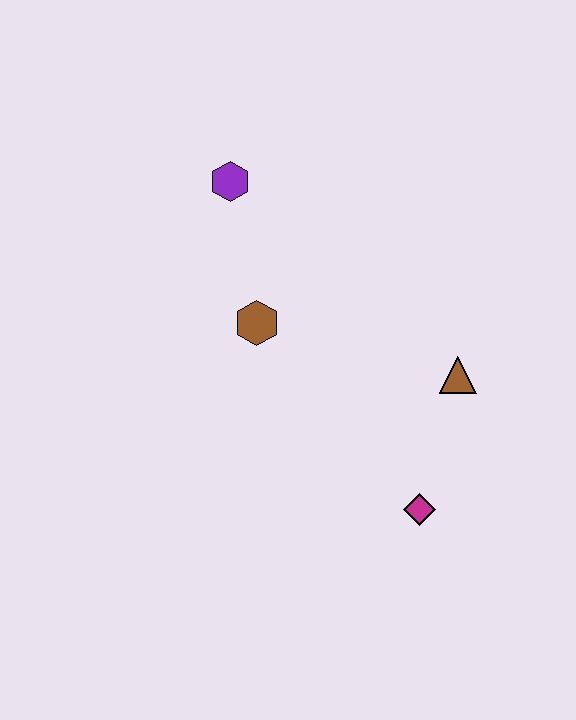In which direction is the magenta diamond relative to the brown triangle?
The magenta diamond is below the brown triangle.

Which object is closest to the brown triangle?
The magenta diamond is closest to the brown triangle.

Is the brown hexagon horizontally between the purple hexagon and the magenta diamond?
Yes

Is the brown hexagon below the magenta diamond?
No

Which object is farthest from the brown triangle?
The purple hexagon is farthest from the brown triangle.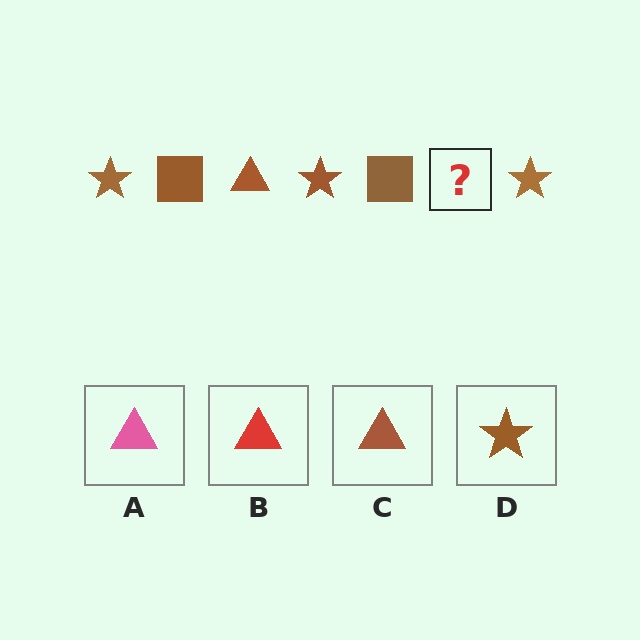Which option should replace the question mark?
Option C.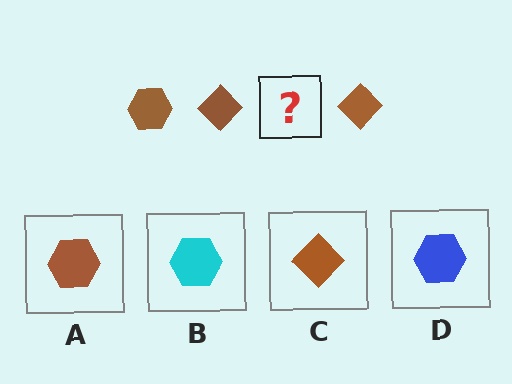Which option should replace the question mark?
Option A.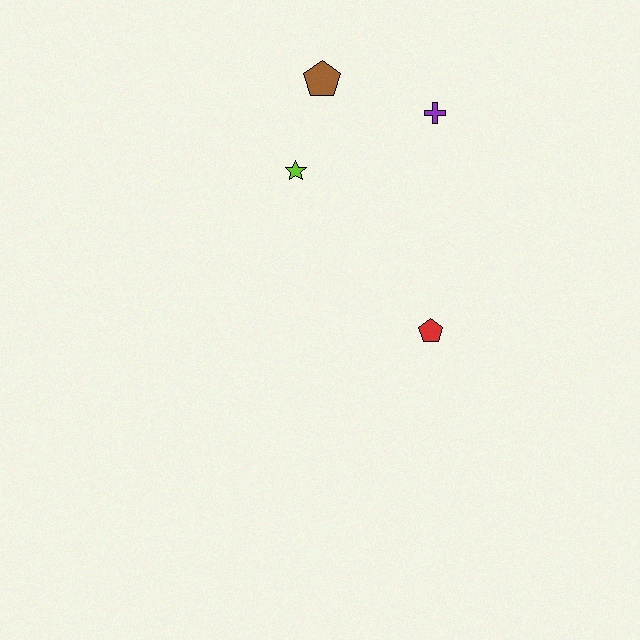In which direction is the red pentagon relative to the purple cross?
The red pentagon is below the purple cross.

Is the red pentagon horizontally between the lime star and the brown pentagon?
No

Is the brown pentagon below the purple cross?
No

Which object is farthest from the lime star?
The red pentagon is farthest from the lime star.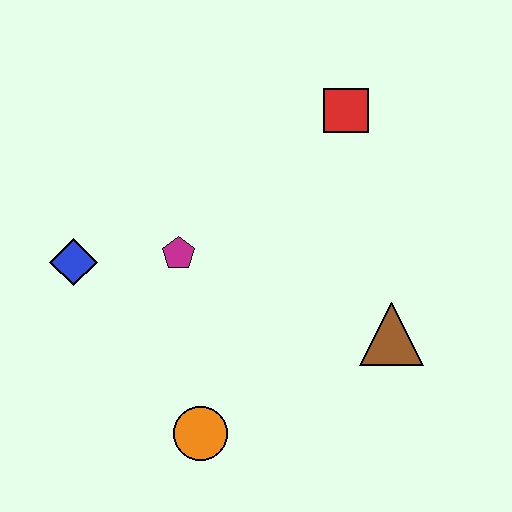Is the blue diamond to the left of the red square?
Yes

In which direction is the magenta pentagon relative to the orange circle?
The magenta pentagon is above the orange circle.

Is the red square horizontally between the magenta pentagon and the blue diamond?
No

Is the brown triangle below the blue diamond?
Yes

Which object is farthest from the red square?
The orange circle is farthest from the red square.